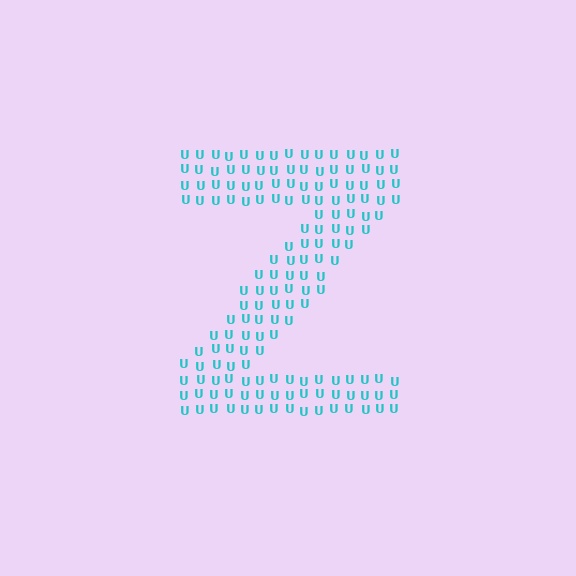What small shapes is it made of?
It is made of small letter U's.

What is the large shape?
The large shape is the letter Z.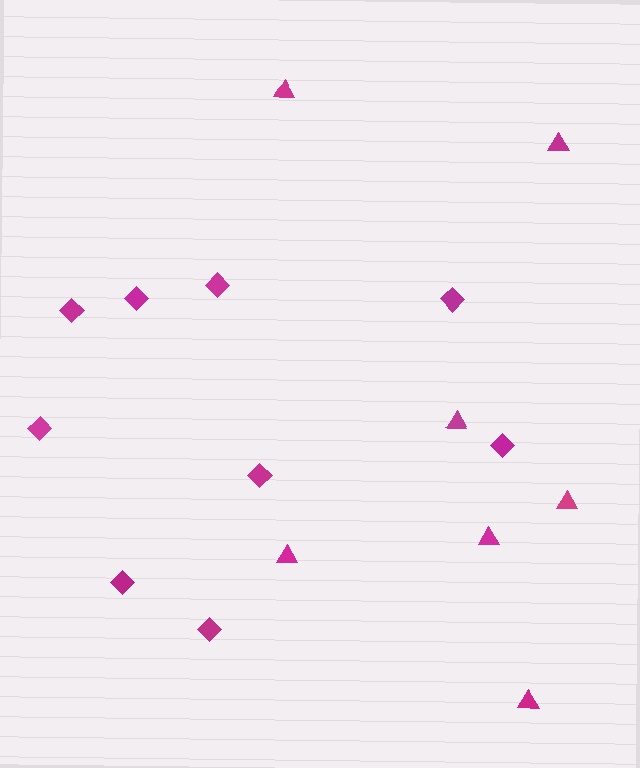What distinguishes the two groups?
There are 2 groups: one group of triangles (7) and one group of diamonds (9).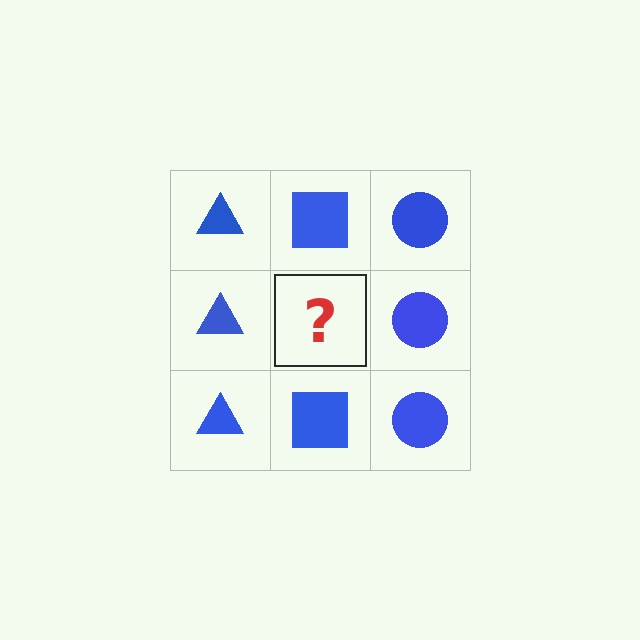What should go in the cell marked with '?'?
The missing cell should contain a blue square.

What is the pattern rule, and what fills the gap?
The rule is that each column has a consistent shape. The gap should be filled with a blue square.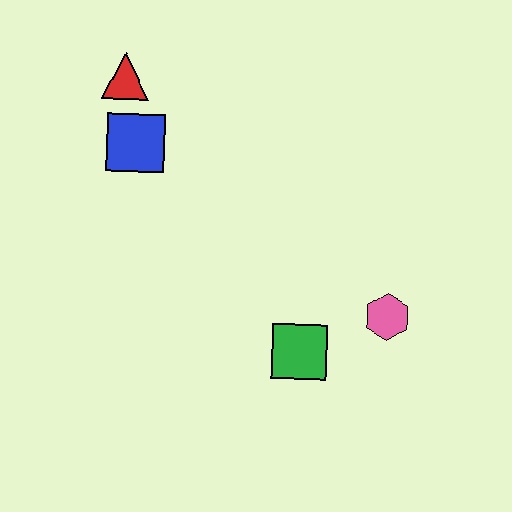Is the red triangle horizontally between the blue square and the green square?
No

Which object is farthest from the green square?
The red triangle is farthest from the green square.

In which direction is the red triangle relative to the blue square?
The red triangle is above the blue square.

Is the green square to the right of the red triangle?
Yes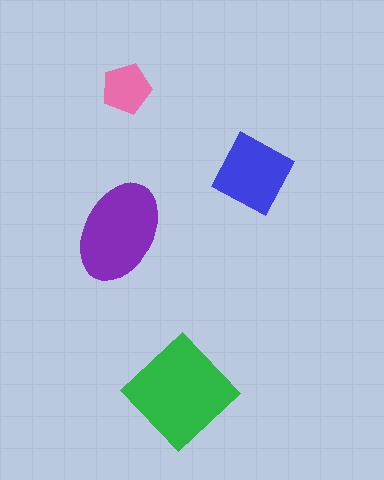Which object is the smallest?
The pink pentagon.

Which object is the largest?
The green diamond.